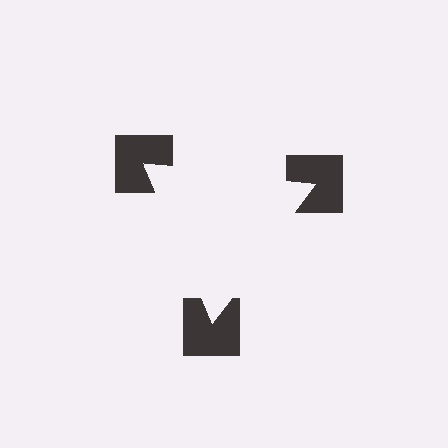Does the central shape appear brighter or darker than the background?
It typically appears slightly brighter than the background, even though no actual brightness change is drawn.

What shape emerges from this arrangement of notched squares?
An illusory triangle — its edges are inferred from the aligned wedge cuts in the notched squares, not physically drawn.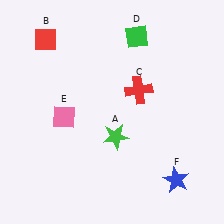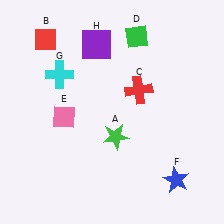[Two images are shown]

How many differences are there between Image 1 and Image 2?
There are 2 differences between the two images.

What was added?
A cyan cross (G), a purple square (H) were added in Image 2.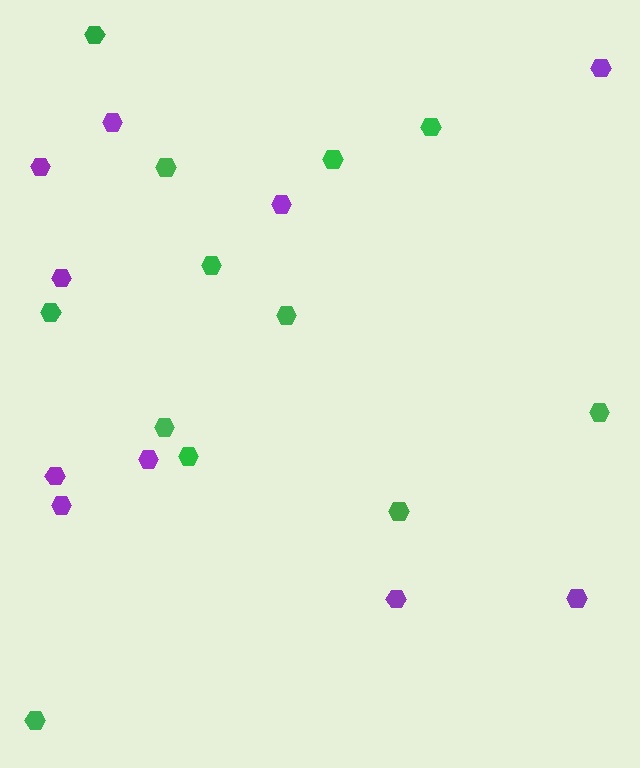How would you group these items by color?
There are 2 groups: one group of purple hexagons (10) and one group of green hexagons (12).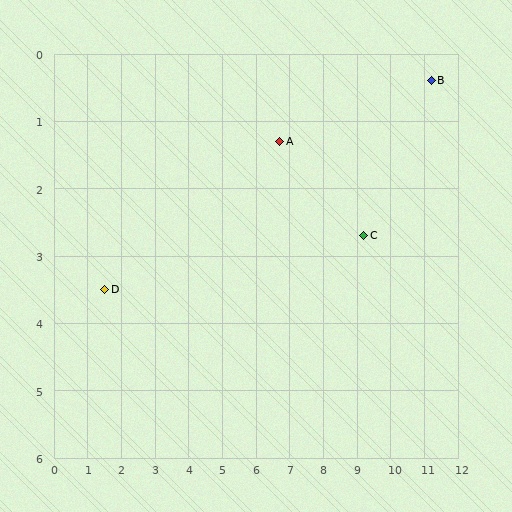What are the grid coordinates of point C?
Point C is at approximately (9.2, 2.7).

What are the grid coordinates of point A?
Point A is at approximately (6.7, 1.3).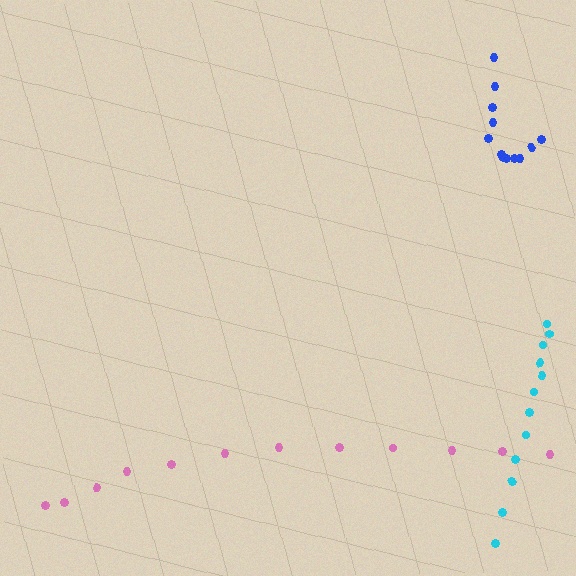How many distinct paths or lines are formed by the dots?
There are 3 distinct paths.